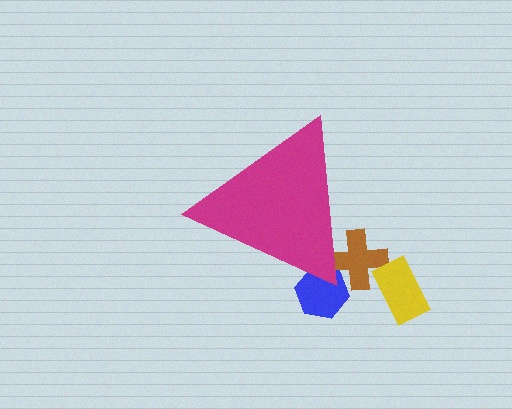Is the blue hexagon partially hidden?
Yes, the blue hexagon is partially hidden behind the magenta triangle.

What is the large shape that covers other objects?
A magenta triangle.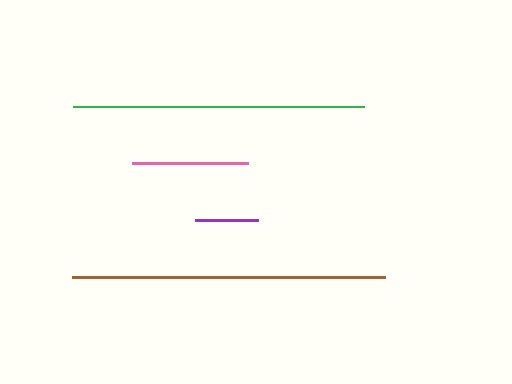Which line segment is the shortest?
The purple line is the shortest at approximately 63 pixels.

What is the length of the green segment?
The green segment is approximately 292 pixels long.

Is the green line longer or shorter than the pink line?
The green line is longer than the pink line.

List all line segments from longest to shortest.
From longest to shortest: brown, green, pink, purple.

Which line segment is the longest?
The brown line is the longest at approximately 313 pixels.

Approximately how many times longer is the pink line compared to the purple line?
The pink line is approximately 1.9 times the length of the purple line.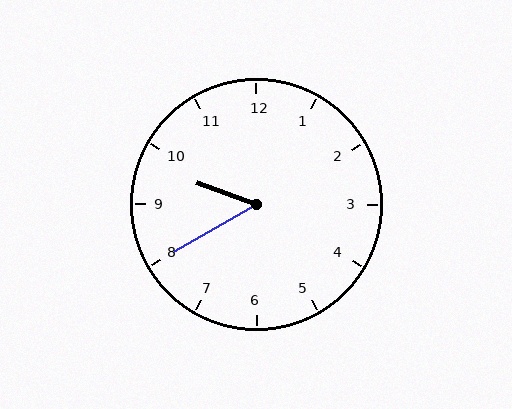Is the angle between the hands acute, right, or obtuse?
It is acute.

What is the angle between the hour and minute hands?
Approximately 50 degrees.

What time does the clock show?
9:40.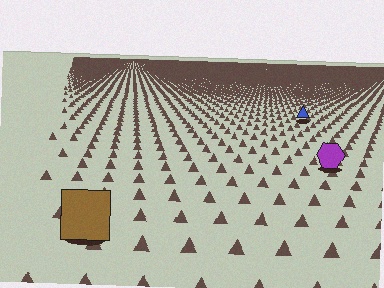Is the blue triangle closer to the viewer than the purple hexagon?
No. The purple hexagon is closer — you can tell from the texture gradient: the ground texture is coarser near it.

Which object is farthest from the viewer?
The blue triangle is farthest from the viewer. It appears smaller and the ground texture around it is denser.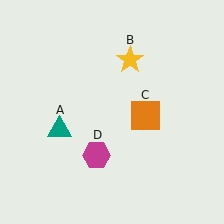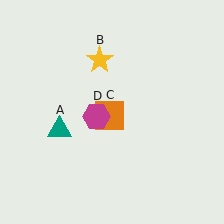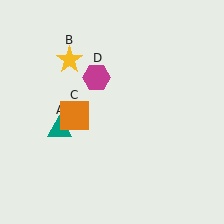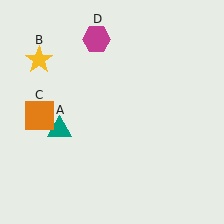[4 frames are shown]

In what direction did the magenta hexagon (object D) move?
The magenta hexagon (object D) moved up.